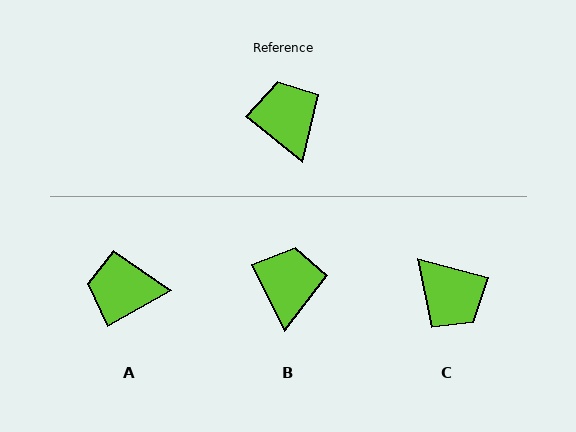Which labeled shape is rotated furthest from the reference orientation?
C, about 155 degrees away.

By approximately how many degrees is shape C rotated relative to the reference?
Approximately 155 degrees clockwise.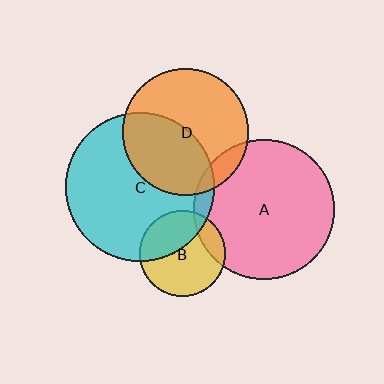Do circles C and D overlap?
Yes.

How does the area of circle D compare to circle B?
Approximately 2.2 times.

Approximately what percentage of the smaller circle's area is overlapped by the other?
Approximately 45%.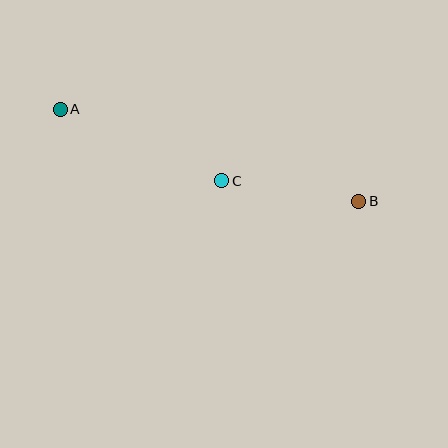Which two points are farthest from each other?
Points A and B are farthest from each other.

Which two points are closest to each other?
Points B and C are closest to each other.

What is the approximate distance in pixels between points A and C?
The distance between A and C is approximately 176 pixels.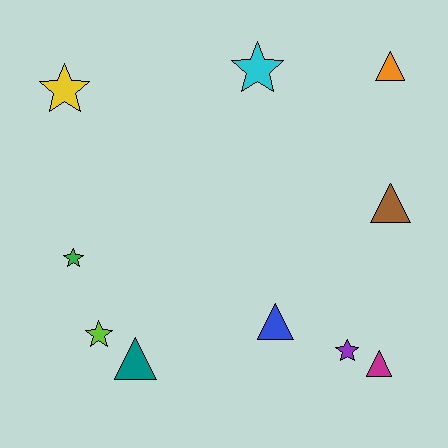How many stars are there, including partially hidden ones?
There are 5 stars.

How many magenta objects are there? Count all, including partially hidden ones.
There is 1 magenta object.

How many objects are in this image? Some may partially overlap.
There are 10 objects.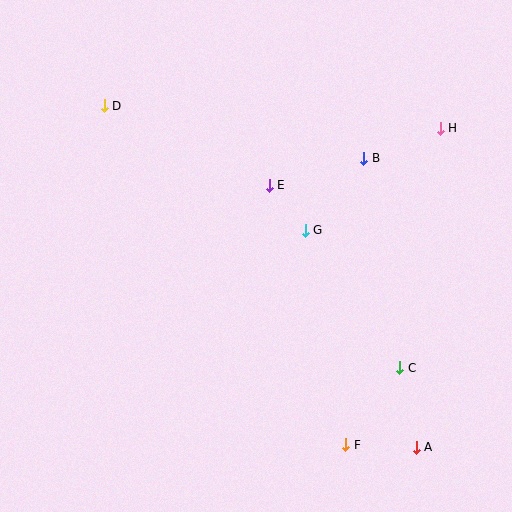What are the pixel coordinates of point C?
Point C is at (400, 368).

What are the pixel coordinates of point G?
Point G is at (305, 230).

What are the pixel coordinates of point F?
Point F is at (346, 445).